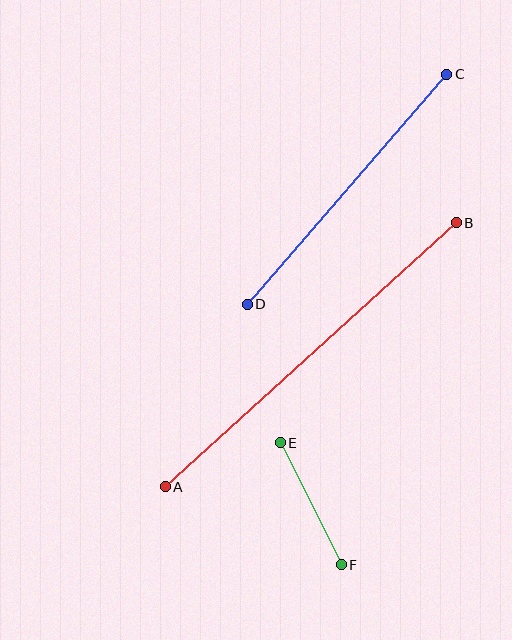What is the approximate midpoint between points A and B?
The midpoint is at approximately (311, 355) pixels.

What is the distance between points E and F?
The distance is approximately 136 pixels.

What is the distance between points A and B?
The distance is approximately 393 pixels.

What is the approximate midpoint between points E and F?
The midpoint is at approximately (311, 504) pixels.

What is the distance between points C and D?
The distance is approximately 305 pixels.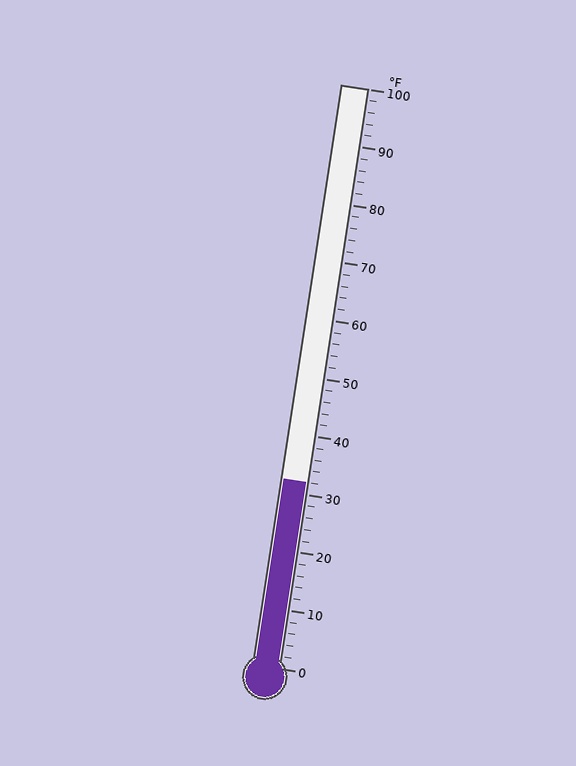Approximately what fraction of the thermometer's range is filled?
The thermometer is filled to approximately 30% of its range.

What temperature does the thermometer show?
The thermometer shows approximately 32°F.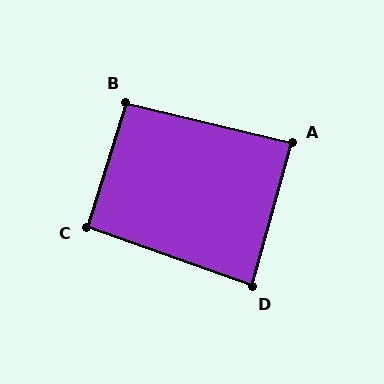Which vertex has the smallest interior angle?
D, at approximately 86 degrees.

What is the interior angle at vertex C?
Approximately 92 degrees (approximately right).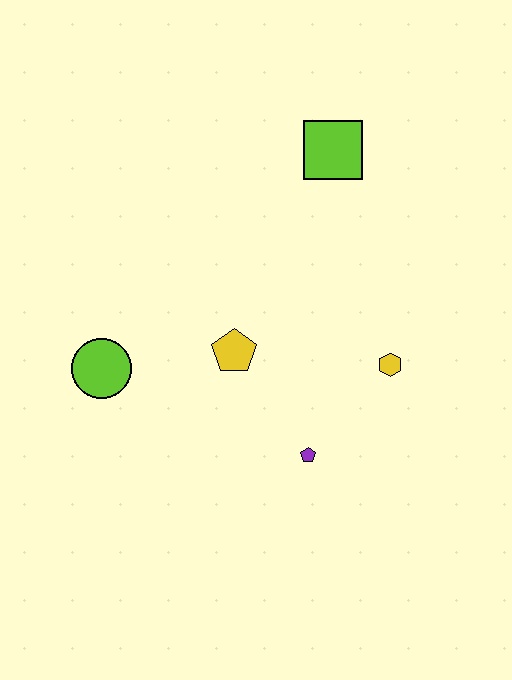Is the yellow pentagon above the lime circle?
Yes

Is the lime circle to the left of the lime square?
Yes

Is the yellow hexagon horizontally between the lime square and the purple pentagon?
No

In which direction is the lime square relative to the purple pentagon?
The lime square is above the purple pentagon.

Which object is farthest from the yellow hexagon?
The lime circle is farthest from the yellow hexagon.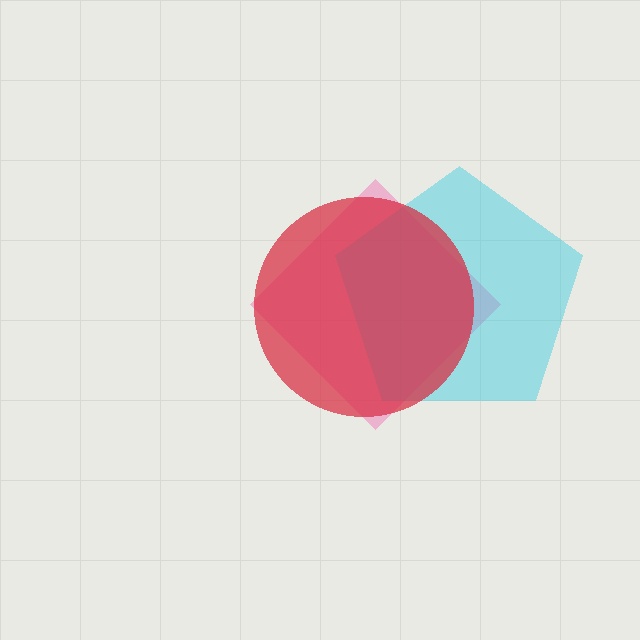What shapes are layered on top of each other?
The layered shapes are: a pink diamond, a cyan pentagon, a red circle.